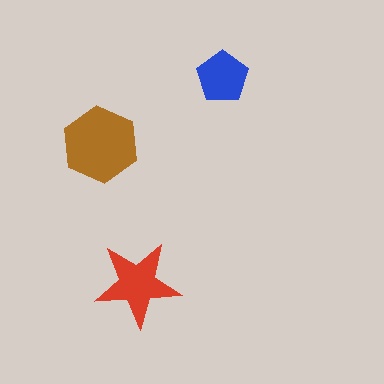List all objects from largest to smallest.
The brown hexagon, the red star, the blue pentagon.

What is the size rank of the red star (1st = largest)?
2nd.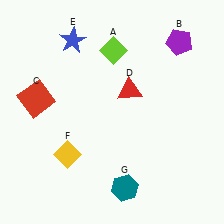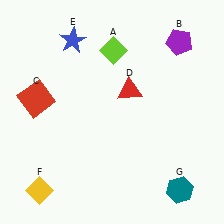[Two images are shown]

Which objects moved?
The objects that moved are: the yellow diamond (F), the teal hexagon (G).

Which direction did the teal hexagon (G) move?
The teal hexagon (G) moved right.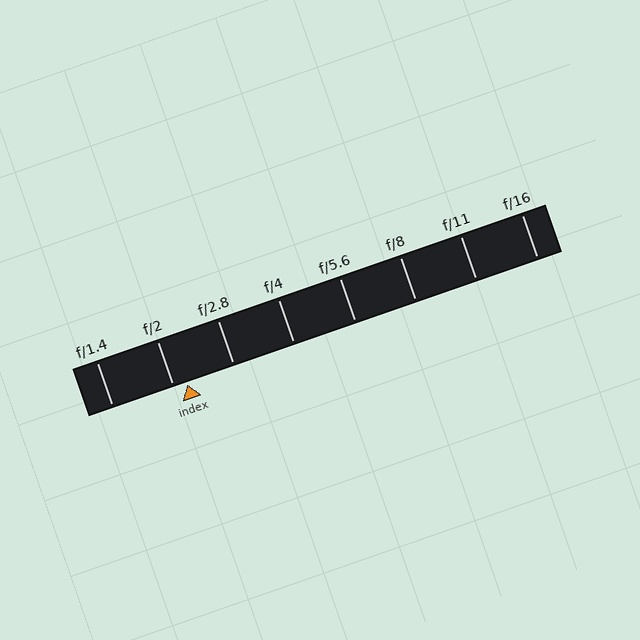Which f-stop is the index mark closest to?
The index mark is closest to f/2.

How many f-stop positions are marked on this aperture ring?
There are 8 f-stop positions marked.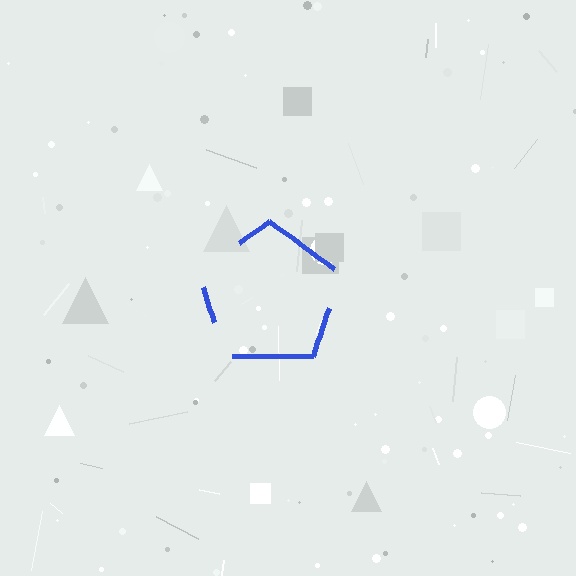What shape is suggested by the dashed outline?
The dashed outline suggests a pentagon.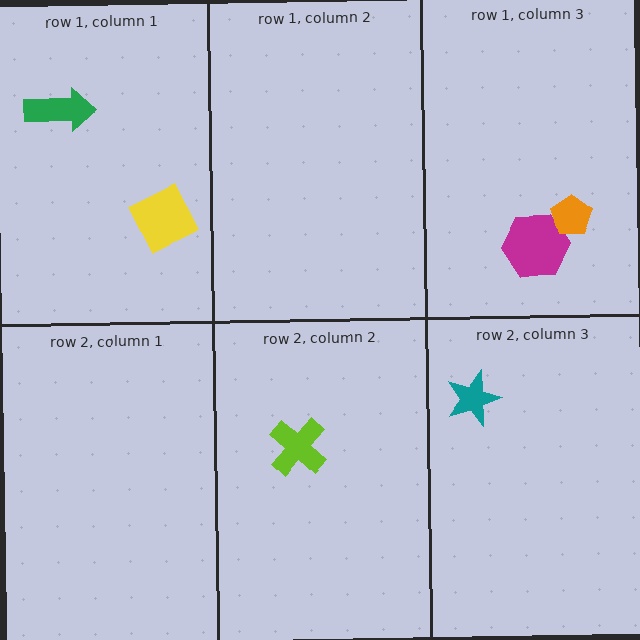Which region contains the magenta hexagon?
The row 1, column 3 region.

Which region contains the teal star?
The row 2, column 3 region.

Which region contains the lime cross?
The row 2, column 2 region.